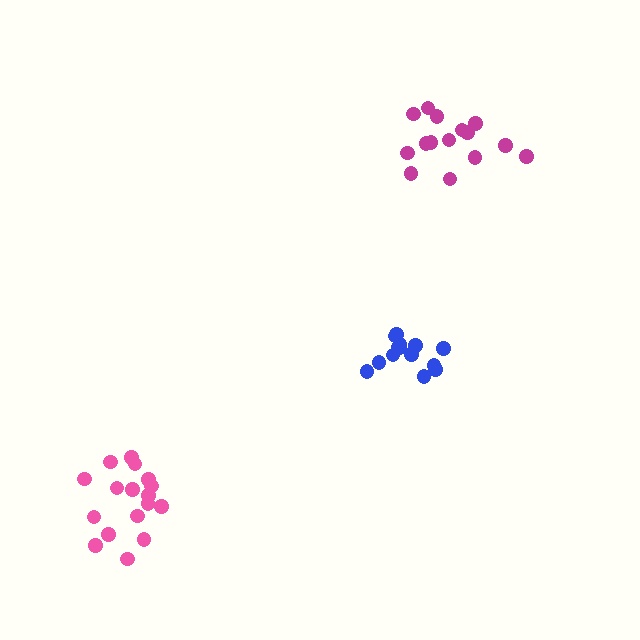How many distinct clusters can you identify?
There are 3 distinct clusters.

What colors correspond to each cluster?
The clusters are colored: pink, blue, magenta.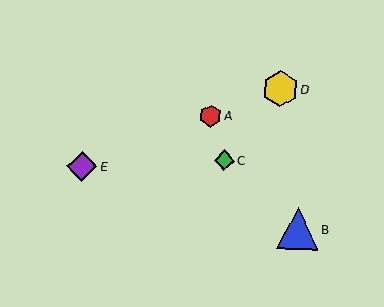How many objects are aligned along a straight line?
3 objects (A, D, E) are aligned along a straight line.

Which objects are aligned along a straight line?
Objects A, D, E are aligned along a straight line.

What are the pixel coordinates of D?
Object D is at (280, 89).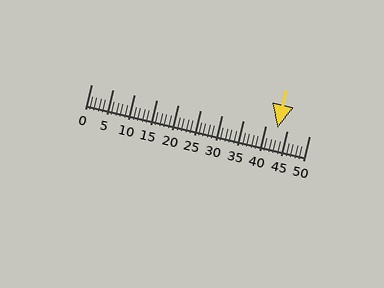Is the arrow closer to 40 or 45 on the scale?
The arrow is closer to 45.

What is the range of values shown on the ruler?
The ruler shows values from 0 to 50.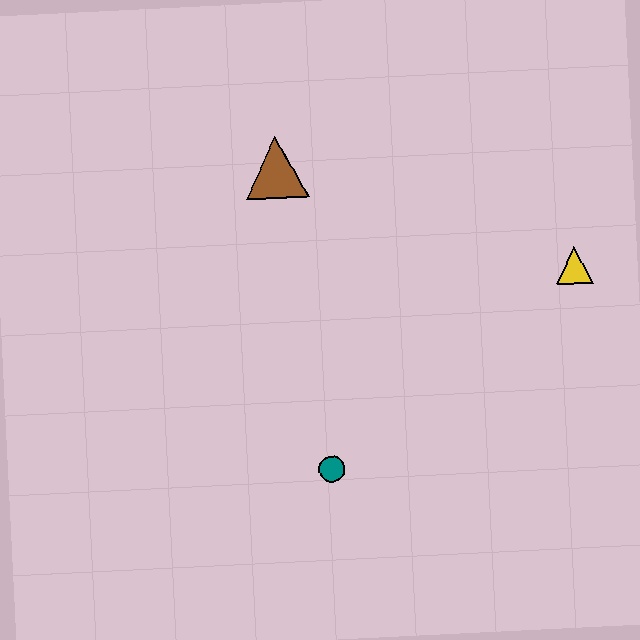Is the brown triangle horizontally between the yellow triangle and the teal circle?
No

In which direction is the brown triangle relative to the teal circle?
The brown triangle is above the teal circle.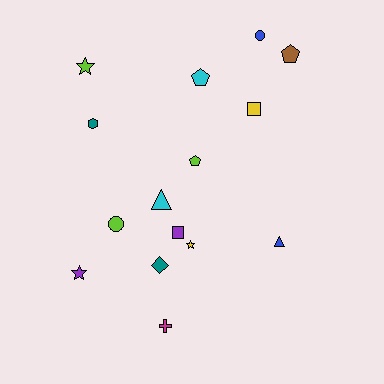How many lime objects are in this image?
There are 3 lime objects.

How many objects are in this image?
There are 15 objects.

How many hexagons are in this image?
There is 1 hexagon.